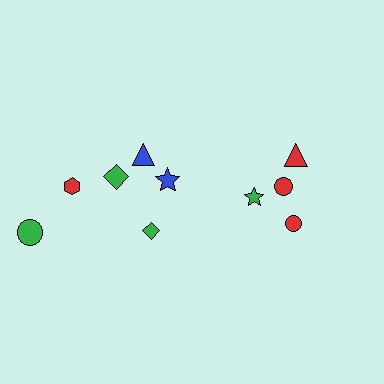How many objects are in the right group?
There are 4 objects.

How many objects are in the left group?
There are 6 objects.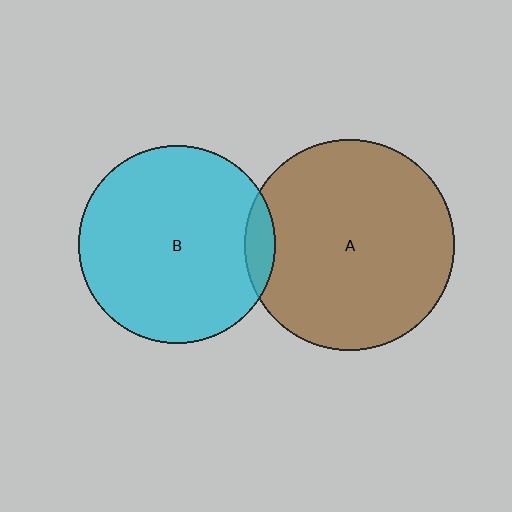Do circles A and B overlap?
Yes.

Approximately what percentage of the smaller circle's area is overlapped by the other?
Approximately 5%.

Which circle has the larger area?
Circle A (brown).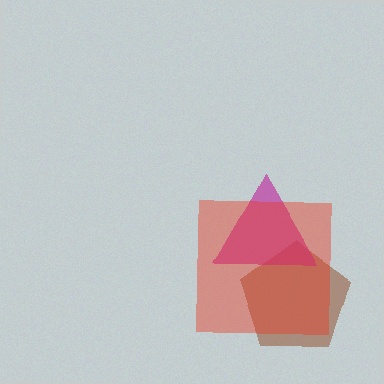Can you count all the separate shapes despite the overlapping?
Yes, there are 3 separate shapes.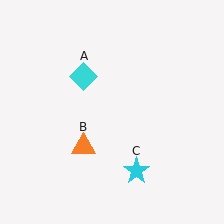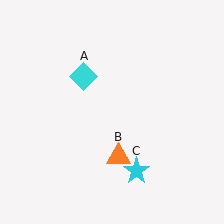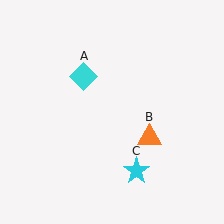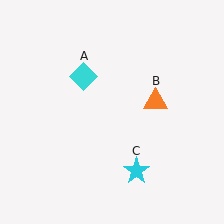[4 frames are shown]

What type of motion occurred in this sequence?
The orange triangle (object B) rotated counterclockwise around the center of the scene.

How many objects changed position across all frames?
1 object changed position: orange triangle (object B).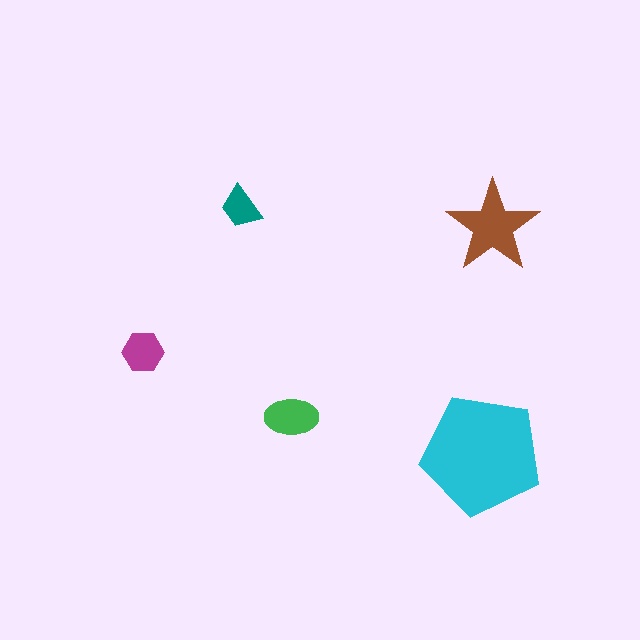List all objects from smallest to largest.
The teal trapezoid, the magenta hexagon, the green ellipse, the brown star, the cyan pentagon.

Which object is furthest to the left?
The magenta hexagon is leftmost.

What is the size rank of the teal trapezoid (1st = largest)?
5th.